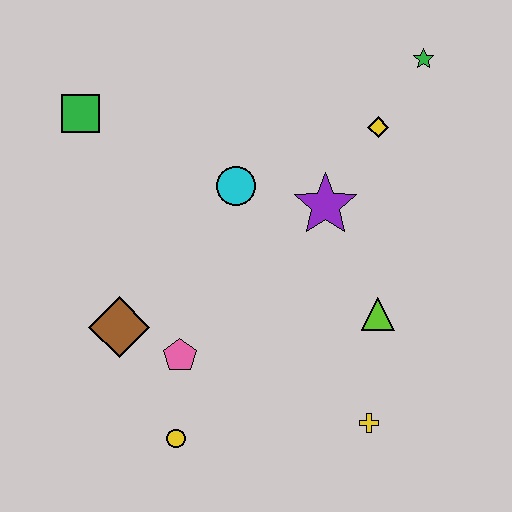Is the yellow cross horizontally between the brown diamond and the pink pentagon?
No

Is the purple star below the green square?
Yes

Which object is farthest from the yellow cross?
The green square is farthest from the yellow cross.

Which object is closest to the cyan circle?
The purple star is closest to the cyan circle.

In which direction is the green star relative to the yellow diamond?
The green star is above the yellow diamond.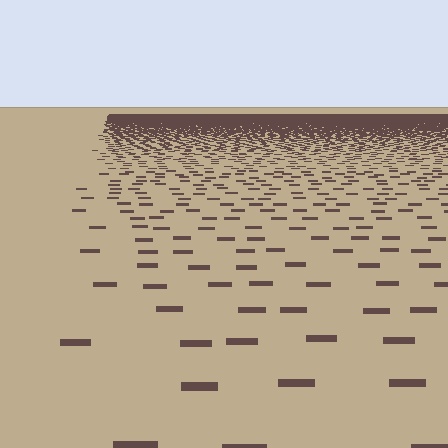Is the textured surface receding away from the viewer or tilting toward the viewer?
The surface is receding away from the viewer. Texture elements get smaller and denser toward the top.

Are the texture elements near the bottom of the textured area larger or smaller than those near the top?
Larger. Near the bottom, elements are closer to the viewer and appear at a bigger on-screen size.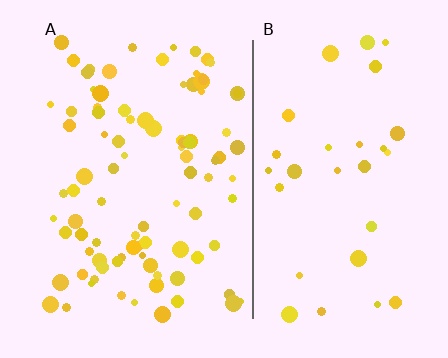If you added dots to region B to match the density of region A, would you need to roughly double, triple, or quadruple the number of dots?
Approximately triple.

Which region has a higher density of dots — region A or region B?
A (the left).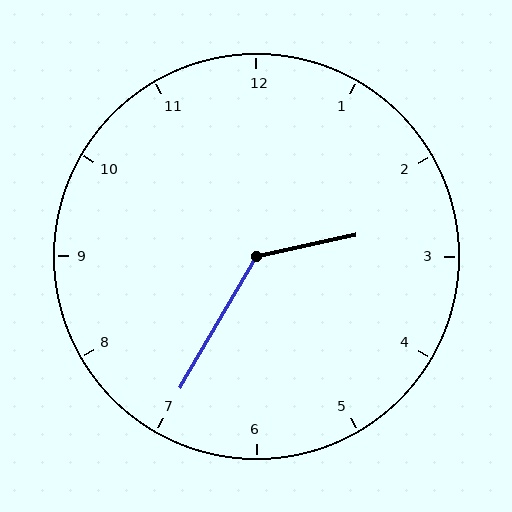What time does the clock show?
2:35.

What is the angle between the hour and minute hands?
Approximately 132 degrees.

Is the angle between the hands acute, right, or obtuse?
It is obtuse.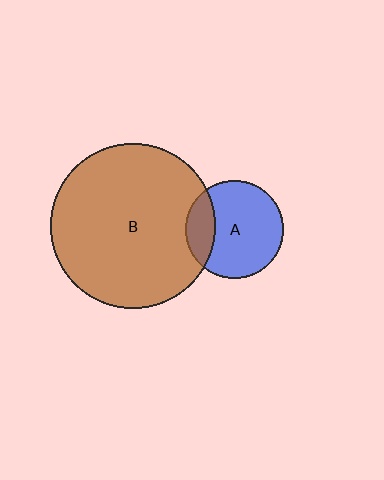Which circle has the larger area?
Circle B (brown).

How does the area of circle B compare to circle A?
Approximately 2.8 times.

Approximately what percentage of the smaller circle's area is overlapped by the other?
Approximately 20%.